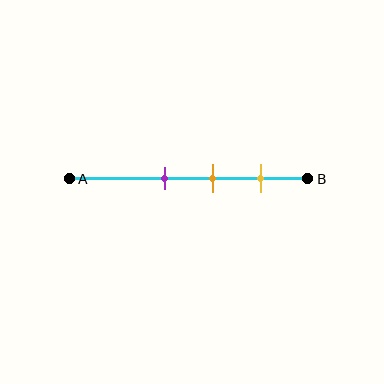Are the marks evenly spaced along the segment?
Yes, the marks are approximately evenly spaced.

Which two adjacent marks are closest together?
The purple and orange marks are the closest adjacent pair.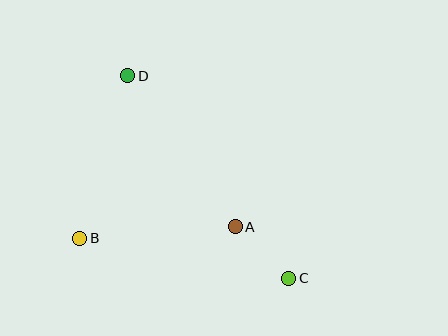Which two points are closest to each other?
Points A and C are closest to each other.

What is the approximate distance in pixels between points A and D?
The distance between A and D is approximately 186 pixels.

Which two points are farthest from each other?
Points C and D are farthest from each other.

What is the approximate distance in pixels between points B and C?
The distance between B and C is approximately 213 pixels.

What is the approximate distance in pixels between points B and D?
The distance between B and D is approximately 170 pixels.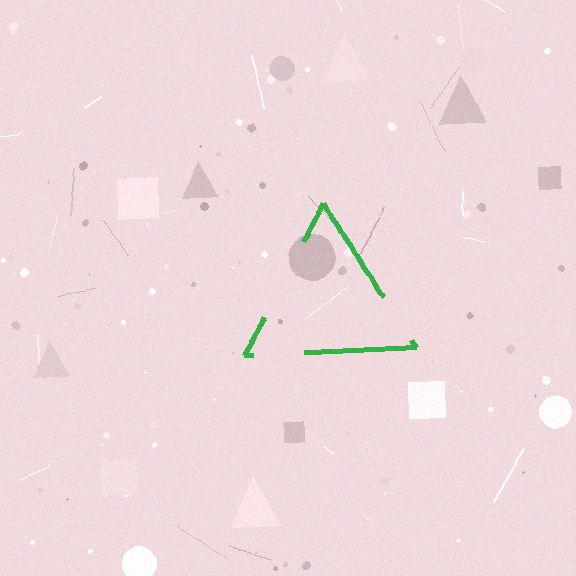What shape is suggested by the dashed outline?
The dashed outline suggests a triangle.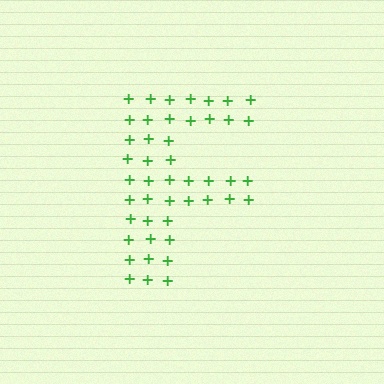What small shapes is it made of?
It is made of small plus signs.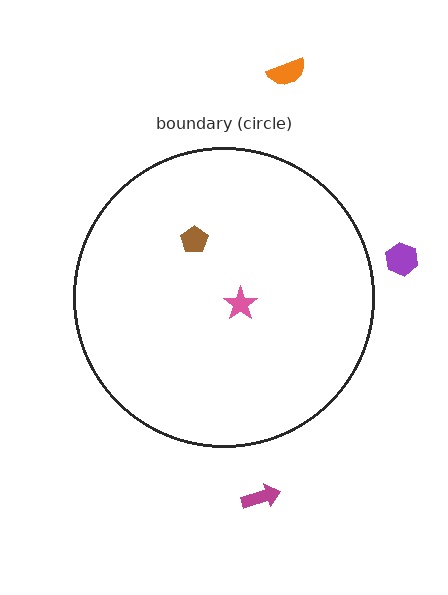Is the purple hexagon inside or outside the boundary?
Outside.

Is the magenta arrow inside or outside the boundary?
Outside.